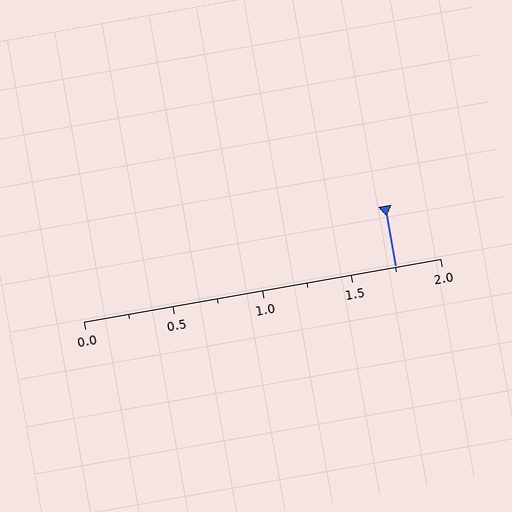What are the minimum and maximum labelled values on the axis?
The axis runs from 0.0 to 2.0.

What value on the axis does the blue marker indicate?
The marker indicates approximately 1.75.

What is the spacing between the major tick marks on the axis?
The major ticks are spaced 0.5 apart.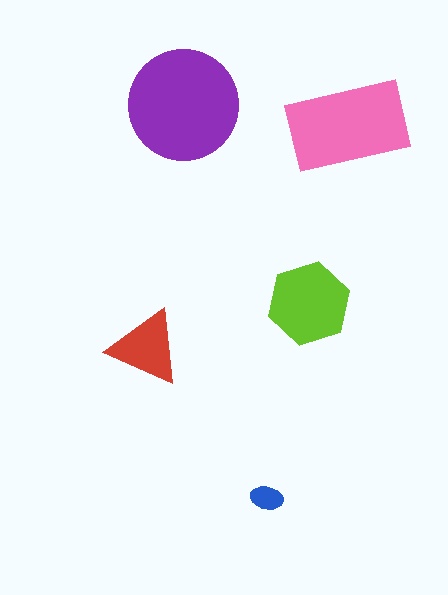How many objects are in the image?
There are 5 objects in the image.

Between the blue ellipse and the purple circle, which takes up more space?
The purple circle.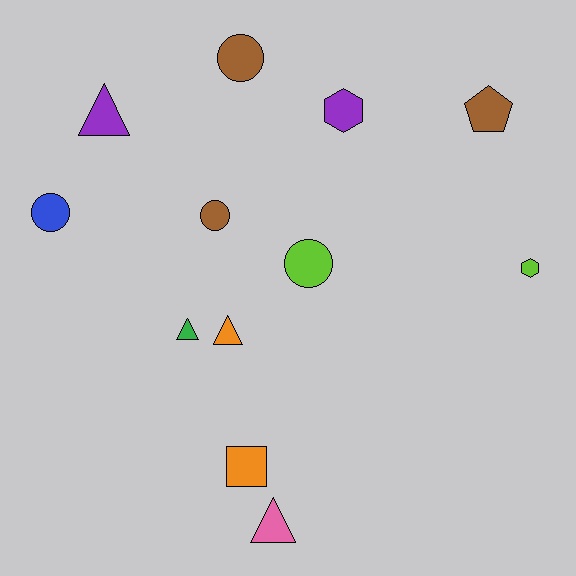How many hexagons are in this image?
There are 2 hexagons.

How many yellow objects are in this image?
There are no yellow objects.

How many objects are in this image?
There are 12 objects.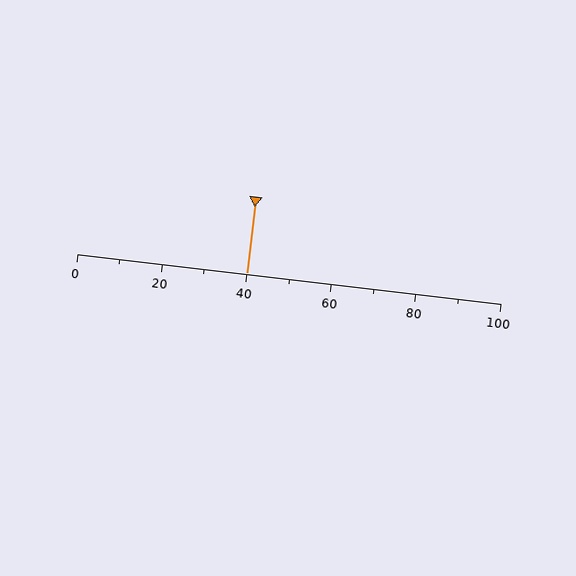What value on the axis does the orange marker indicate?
The marker indicates approximately 40.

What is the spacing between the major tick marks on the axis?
The major ticks are spaced 20 apart.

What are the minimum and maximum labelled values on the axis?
The axis runs from 0 to 100.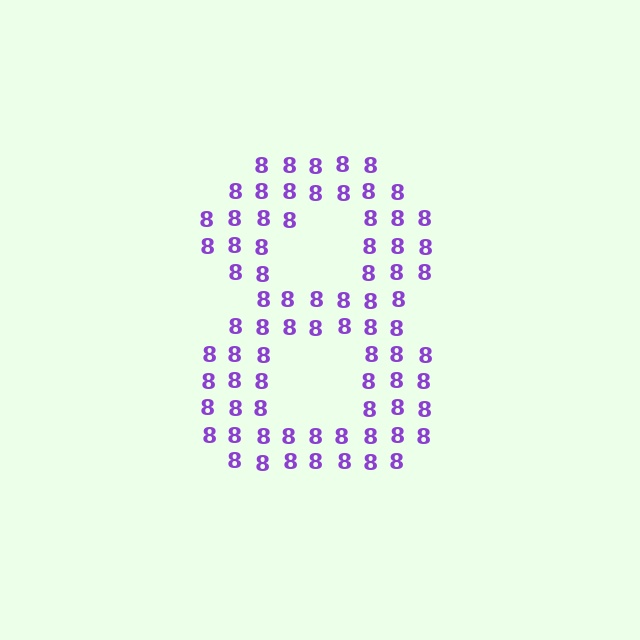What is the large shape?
The large shape is the digit 8.